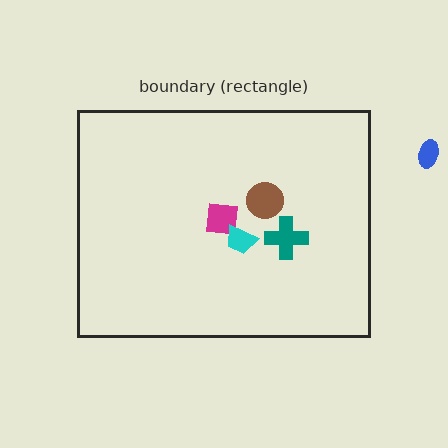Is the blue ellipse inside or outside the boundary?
Outside.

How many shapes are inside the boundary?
4 inside, 1 outside.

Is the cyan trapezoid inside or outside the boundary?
Inside.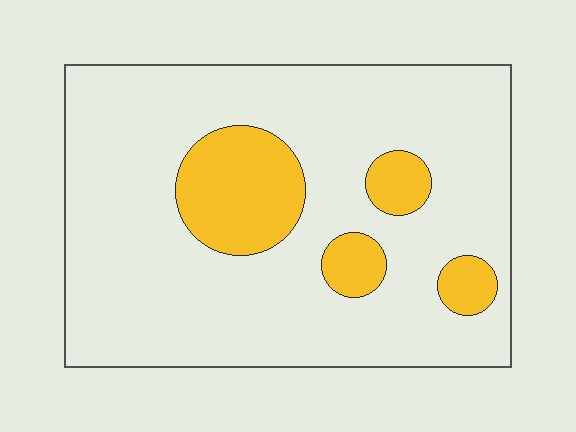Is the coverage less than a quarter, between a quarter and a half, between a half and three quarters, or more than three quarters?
Less than a quarter.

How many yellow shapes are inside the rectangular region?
4.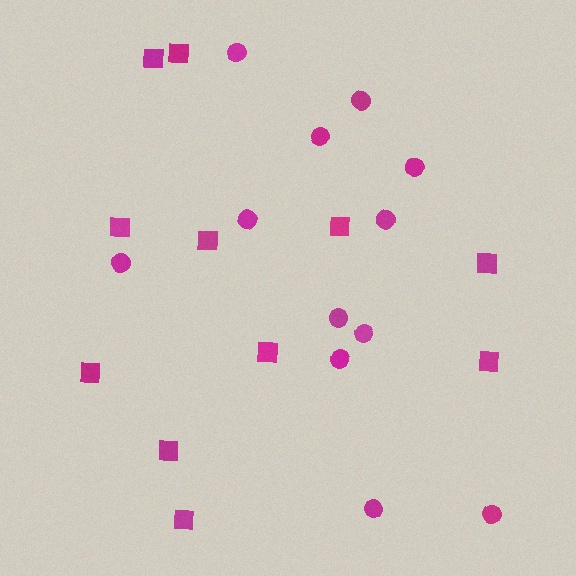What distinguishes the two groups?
There are 2 groups: one group of circles (12) and one group of squares (11).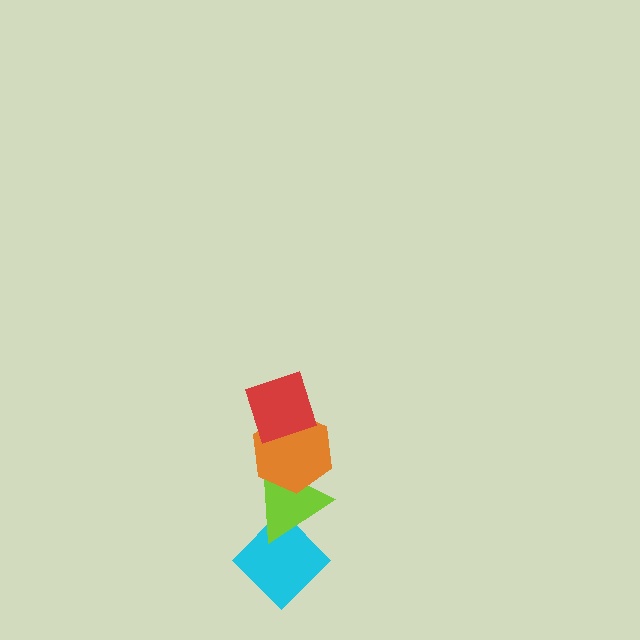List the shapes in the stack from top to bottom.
From top to bottom: the red diamond, the orange hexagon, the lime triangle, the cyan diamond.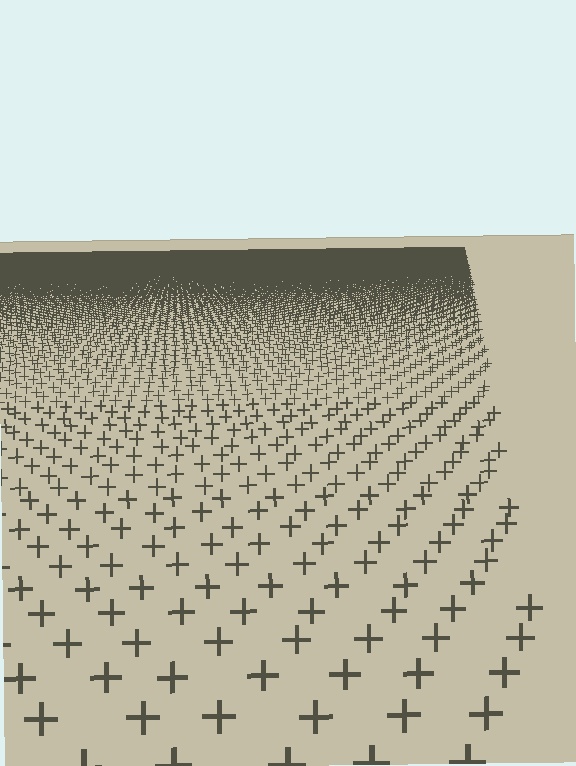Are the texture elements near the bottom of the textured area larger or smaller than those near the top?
Larger. Near the bottom, elements are closer to the viewer and appear at a bigger on-screen size.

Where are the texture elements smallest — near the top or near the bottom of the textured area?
Near the top.